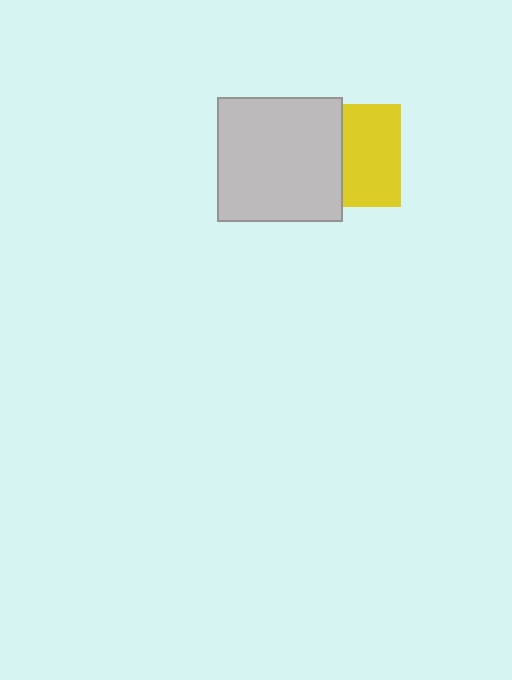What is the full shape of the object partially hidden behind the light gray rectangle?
The partially hidden object is a yellow square.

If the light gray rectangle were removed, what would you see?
You would see the complete yellow square.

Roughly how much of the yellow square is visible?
About half of it is visible (roughly 56%).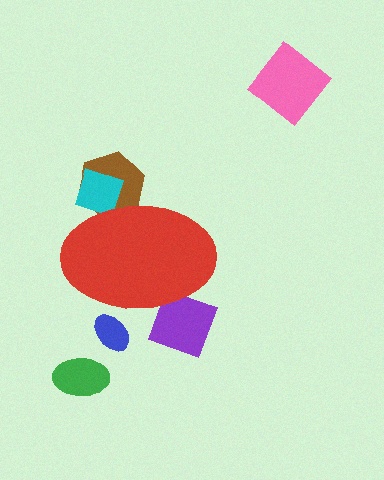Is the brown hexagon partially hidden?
Yes, the brown hexagon is partially hidden behind the red ellipse.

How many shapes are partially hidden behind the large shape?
4 shapes are partially hidden.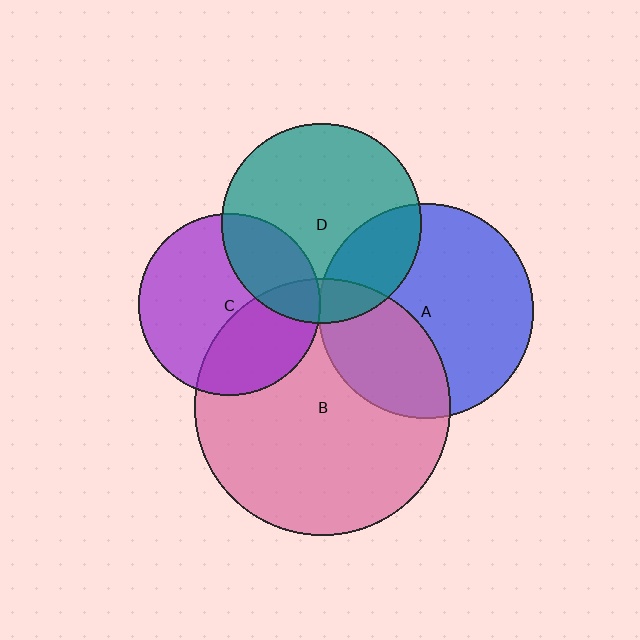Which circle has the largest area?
Circle B (pink).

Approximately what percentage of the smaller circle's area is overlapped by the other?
Approximately 5%.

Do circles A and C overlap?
Yes.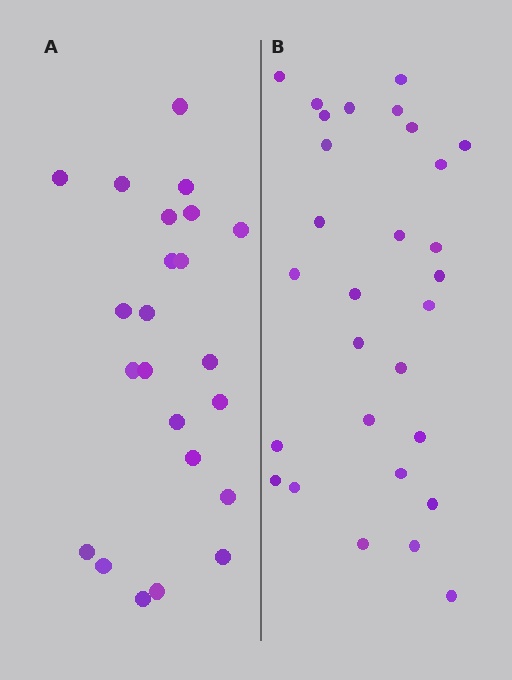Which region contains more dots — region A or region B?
Region B (the right region) has more dots.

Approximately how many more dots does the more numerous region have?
Region B has about 6 more dots than region A.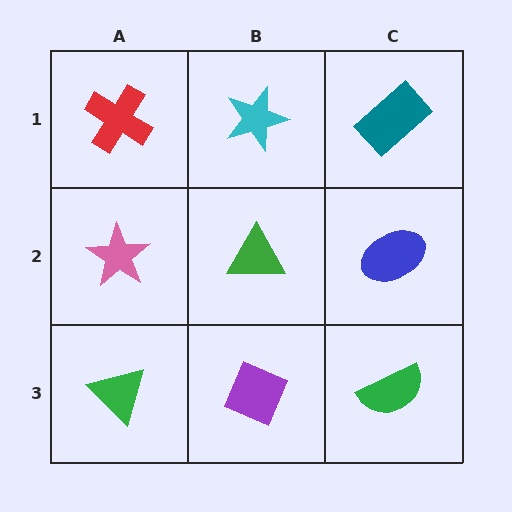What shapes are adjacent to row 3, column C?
A blue ellipse (row 2, column C), a purple diamond (row 3, column B).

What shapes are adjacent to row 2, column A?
A red cross (row 1, column A), a green triangle (row 3, column A), a green triangle (row 2, column B).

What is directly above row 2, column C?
A teal rectangle.